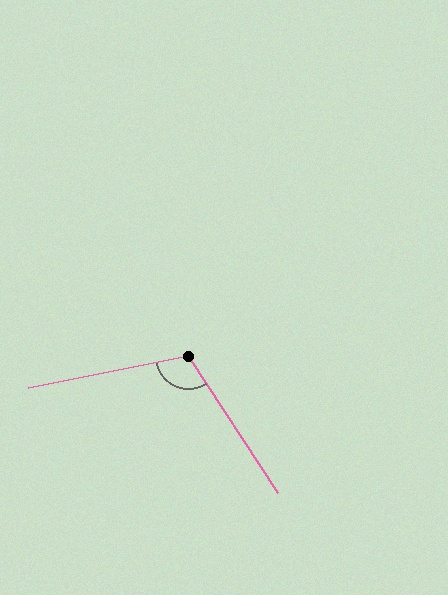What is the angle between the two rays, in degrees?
Approximately 112 degrees.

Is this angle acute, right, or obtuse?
It is obtuse.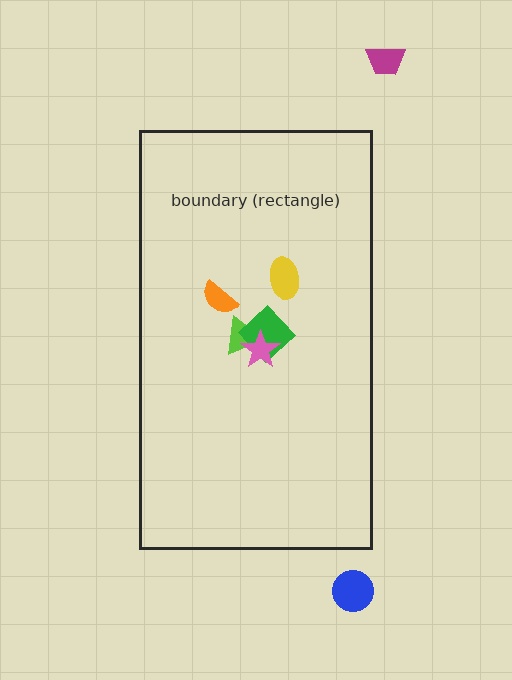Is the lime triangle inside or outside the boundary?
Inside.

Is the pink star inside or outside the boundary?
Inside.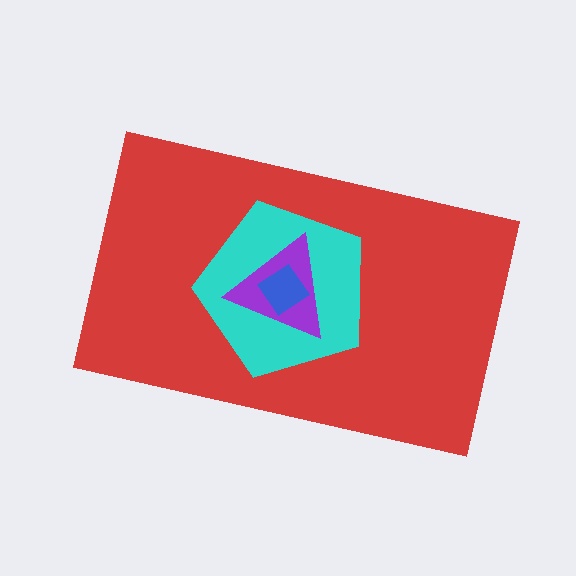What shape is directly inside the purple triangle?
The blue diamond.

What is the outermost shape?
The red rectangle.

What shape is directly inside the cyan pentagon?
The purple triangle.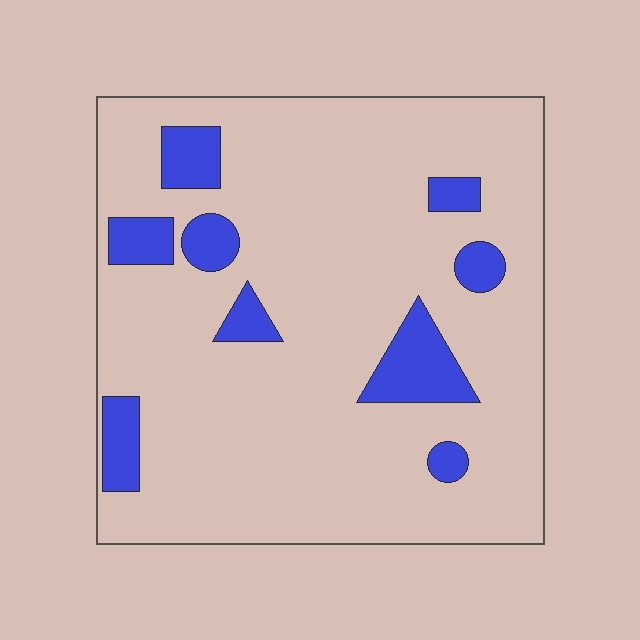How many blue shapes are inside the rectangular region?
9.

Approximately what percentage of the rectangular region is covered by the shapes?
Approximately 15%.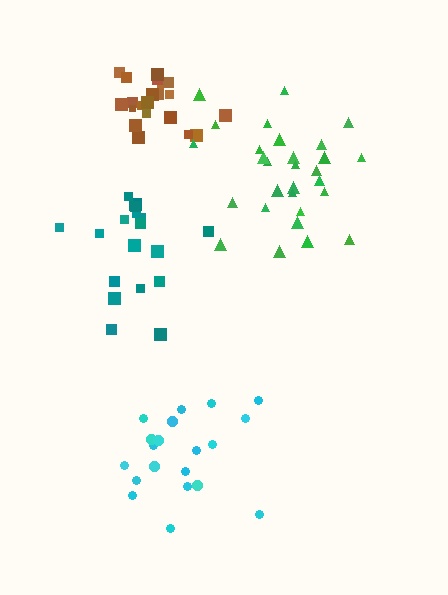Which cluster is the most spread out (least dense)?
Cyan.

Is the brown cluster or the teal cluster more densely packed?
Brown.